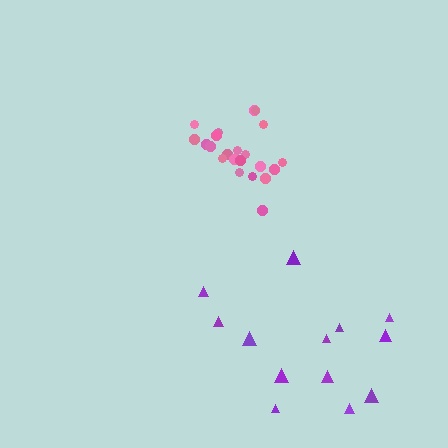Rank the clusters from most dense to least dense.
pink, purple.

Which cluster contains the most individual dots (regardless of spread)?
Pink (22).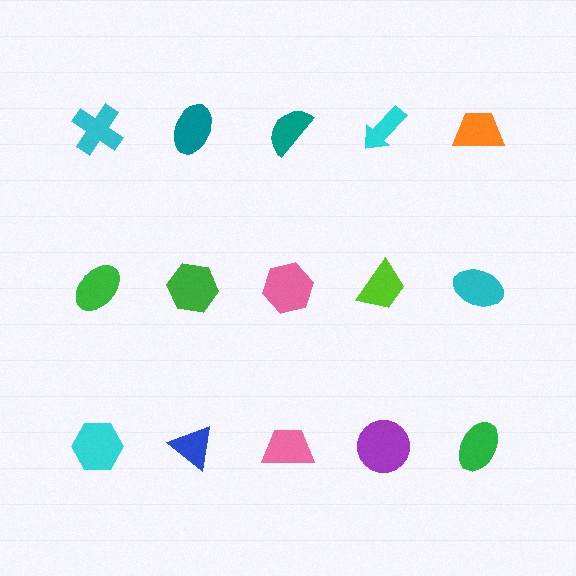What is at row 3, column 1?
A cyan hexagon.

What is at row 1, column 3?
A teal semicircle.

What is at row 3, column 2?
A blue triangle.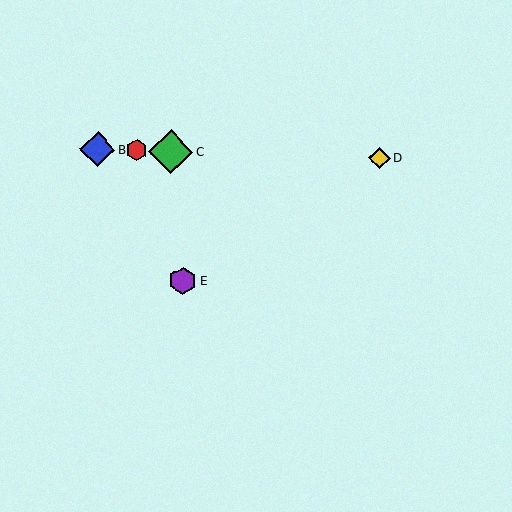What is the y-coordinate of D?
Object D is at y≈158.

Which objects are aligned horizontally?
Objects A, B, C, D are aligned horizontally.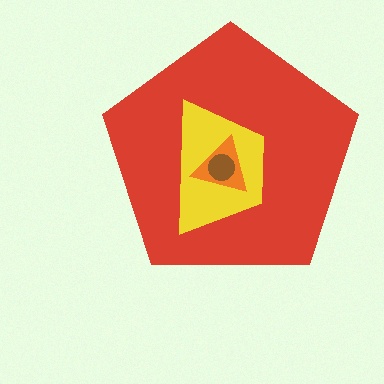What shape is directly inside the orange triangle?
The brown circle.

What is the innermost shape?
The brown circle.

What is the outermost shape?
The red pentagon.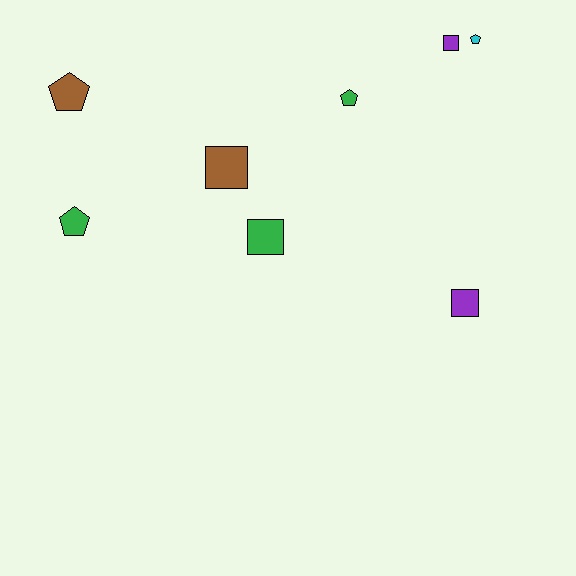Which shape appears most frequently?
Pentagon, with 4 objects.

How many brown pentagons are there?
There is 1 brown pentagon.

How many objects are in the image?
There are 8 objects.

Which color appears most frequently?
Green, with 3 objects.